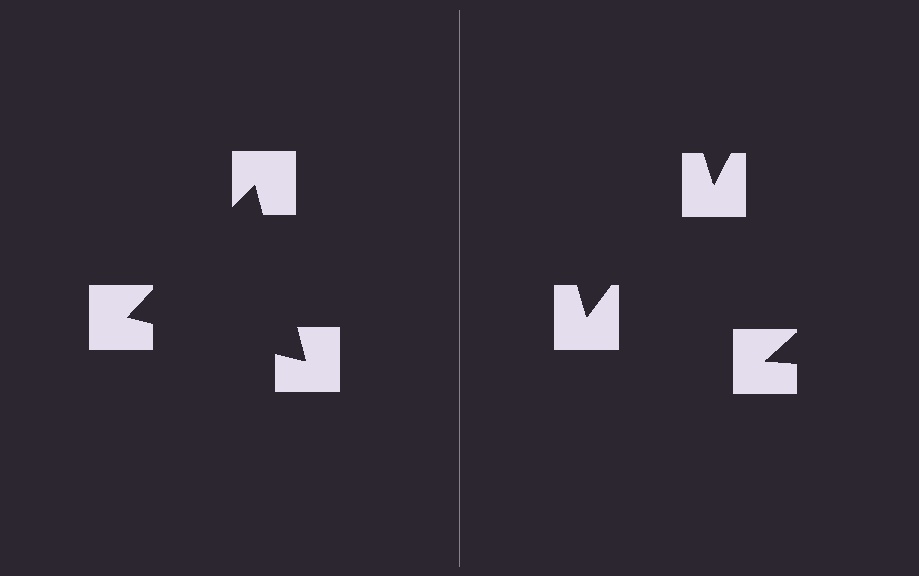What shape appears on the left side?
An illusory triangle.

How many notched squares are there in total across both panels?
6 — 3 on each side.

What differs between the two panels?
The notched squares are positioned identically on both sides; only the wedge orientations differ. On the left they align to a triangle; on the right they are misaligned.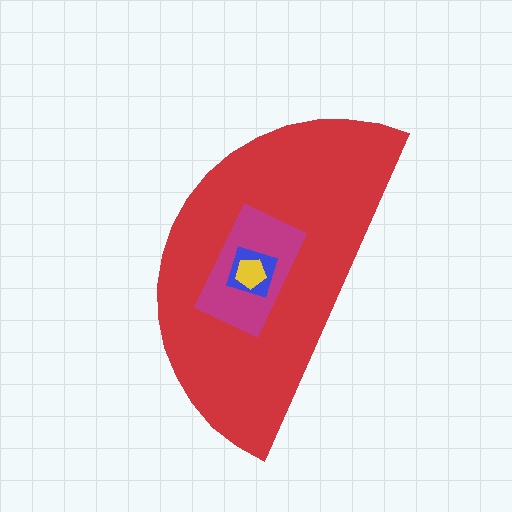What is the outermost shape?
The red semicircle.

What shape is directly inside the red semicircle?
The magenta rectangle.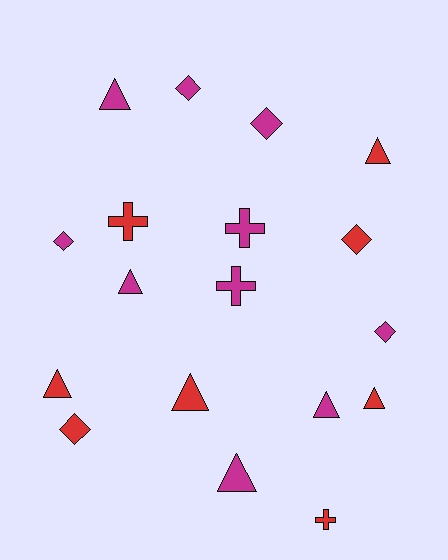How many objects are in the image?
There are 18 objects.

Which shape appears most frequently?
Triangle, with 8 objects.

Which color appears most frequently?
Magenta, with 10 objects.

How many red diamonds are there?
There are 2 red diamonds.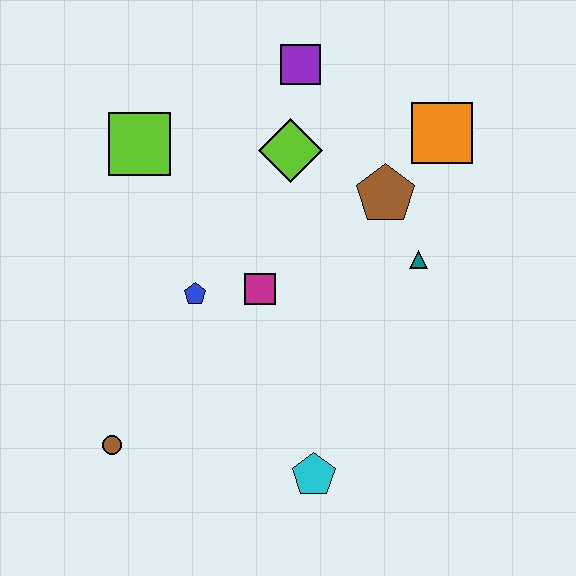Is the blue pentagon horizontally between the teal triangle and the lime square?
Yes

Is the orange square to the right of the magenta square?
Yes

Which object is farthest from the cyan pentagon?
The purple square is farthest from the cyan pentagon.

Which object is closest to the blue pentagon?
The magenta square is closest to the blue pentagon.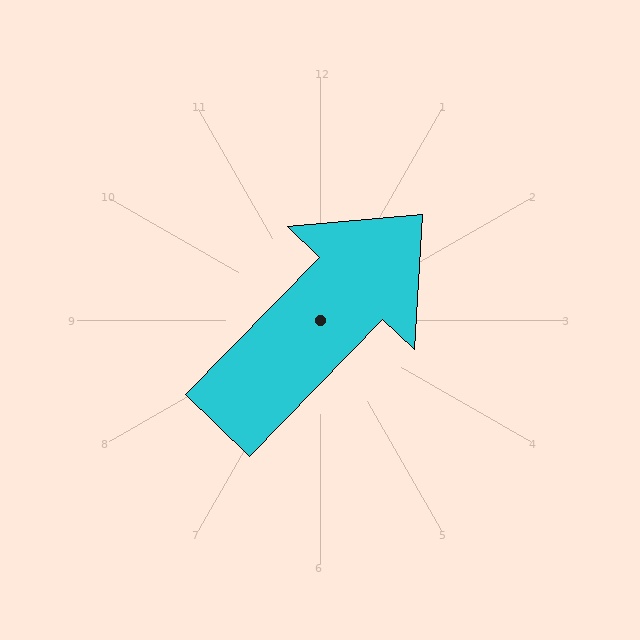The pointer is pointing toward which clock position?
Roughly 1 o'clock.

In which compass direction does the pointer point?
Northeast.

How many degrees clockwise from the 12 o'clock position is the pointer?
Approximately 44 degrees.